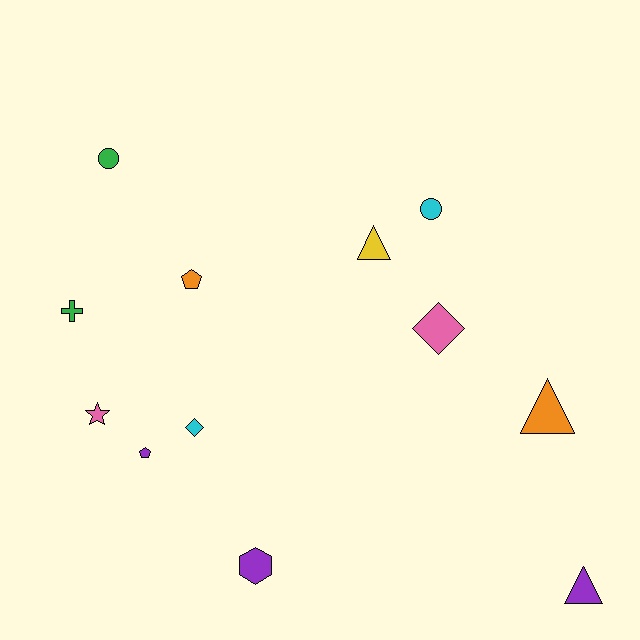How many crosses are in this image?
There is 1 cross.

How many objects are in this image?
There are 12 objects.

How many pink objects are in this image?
There are 2 pink objects.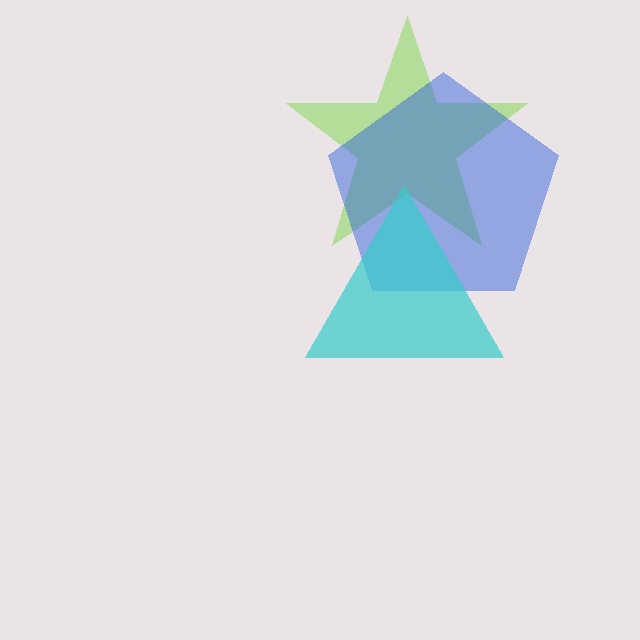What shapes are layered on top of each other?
The layered shapes are: a lime star, a blue pentagon, a cyan triangle.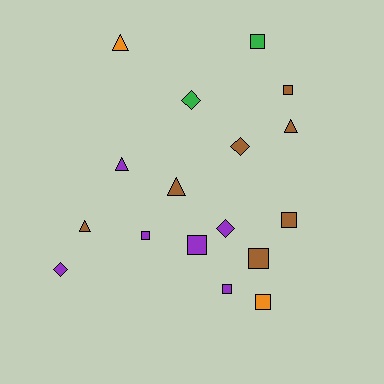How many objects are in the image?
There are 17 objects.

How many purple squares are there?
There are 3 purple squares.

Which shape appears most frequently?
Square, with 8 objects.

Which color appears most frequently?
Brown, with 7 objects.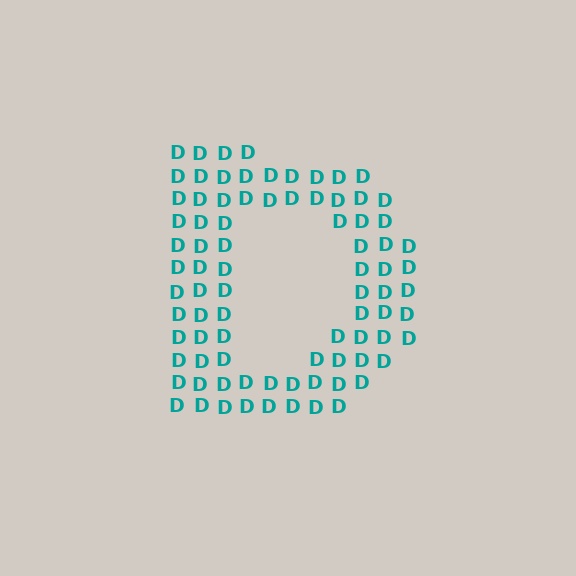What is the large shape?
The large shape is the letter D.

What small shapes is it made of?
It is made of small letter D's.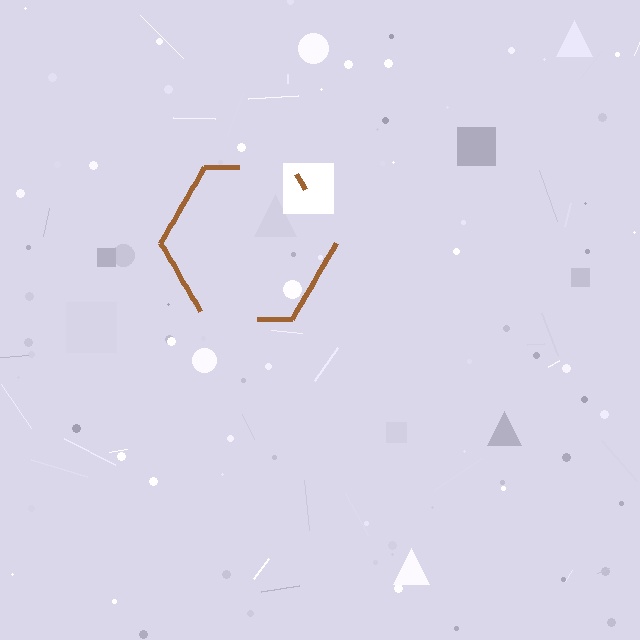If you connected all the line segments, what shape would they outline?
They would outline a hexagon.